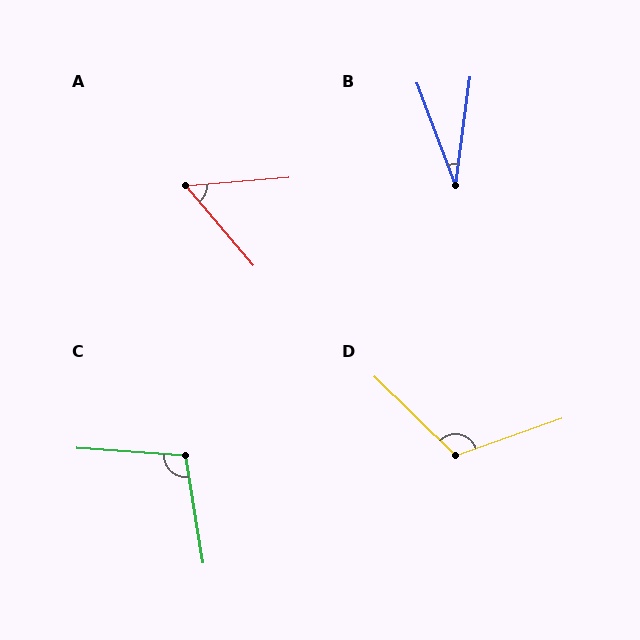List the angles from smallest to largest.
B (29°), A (55°), C (103°), D (117°).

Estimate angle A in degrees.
Approximately 55 degrees.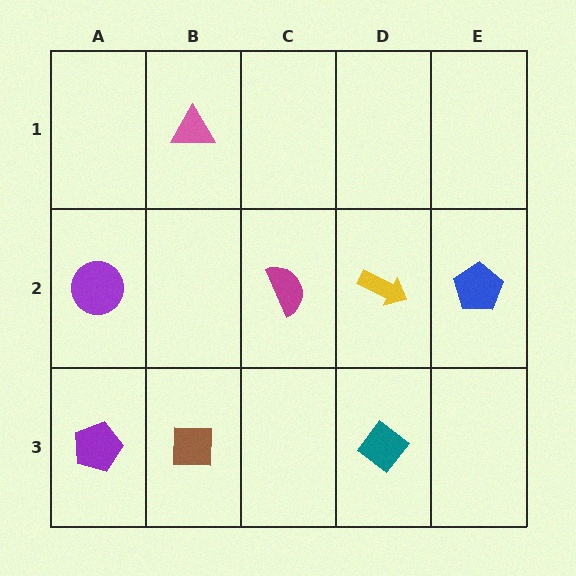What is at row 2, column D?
A yellow arrow.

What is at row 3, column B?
A brown square.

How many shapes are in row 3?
3 shapes.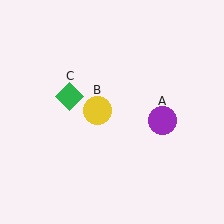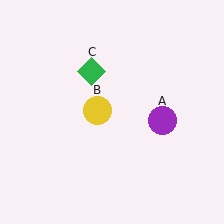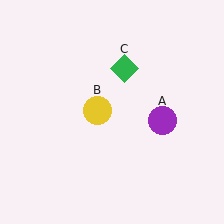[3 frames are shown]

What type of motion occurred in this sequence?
The green diamond (object C) rotated clockwise around the center of the scene.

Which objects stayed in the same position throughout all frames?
Purple circle (object A) and yellow circle (object B) remained stationary.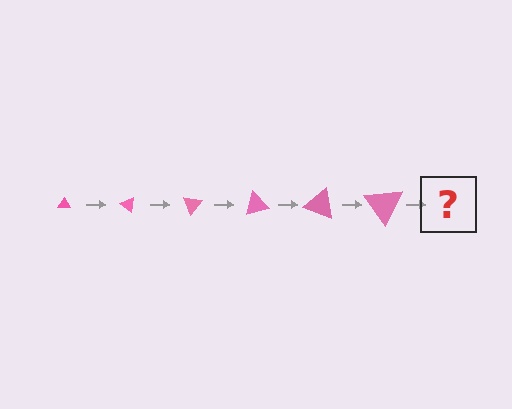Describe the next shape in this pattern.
It should be a triangle, larger than the previous one and rotated 210 degrees from the start.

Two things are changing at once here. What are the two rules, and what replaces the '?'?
The two rules are that the triangle grows larger each step and it rotates 35 degrees each step. The '?' should be a triangle, larger than the previous one and rotated 210 degrees from the start.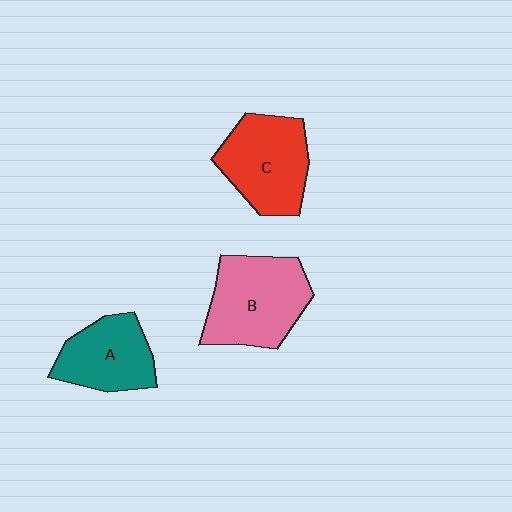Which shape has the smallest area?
Shape A (teal).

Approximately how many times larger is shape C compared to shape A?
Approximately 1.2 times.